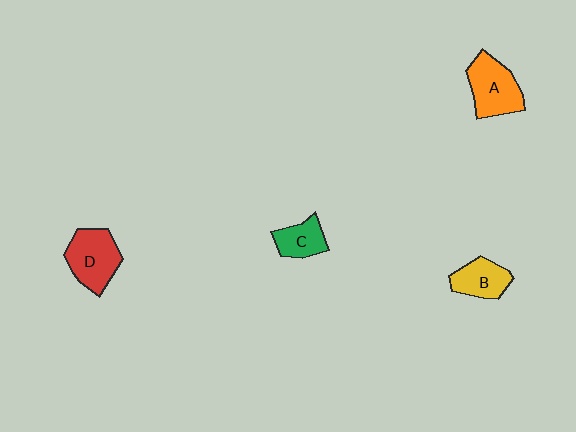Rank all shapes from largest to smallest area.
From largest to smallest: D (red), A (orange), B (yellow), C (green).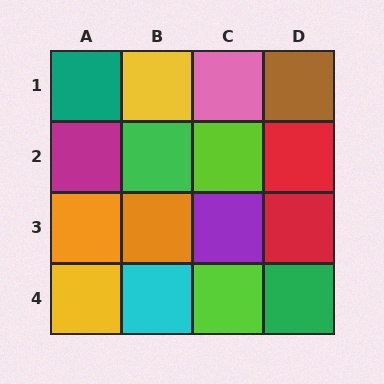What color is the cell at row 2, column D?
Red.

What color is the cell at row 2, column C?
Lime.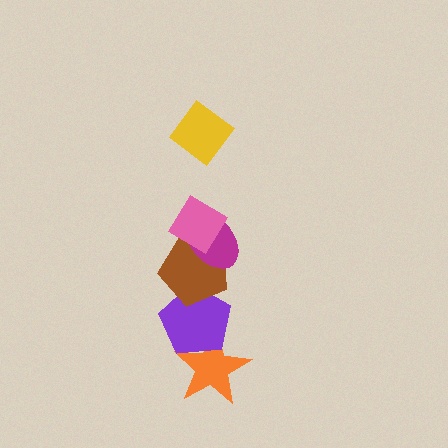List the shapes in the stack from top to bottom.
From top to bottom: the yellow diamond, the pink diamond, the magenta ellipse, the brown pentagon, the purple pentagon, the orange star.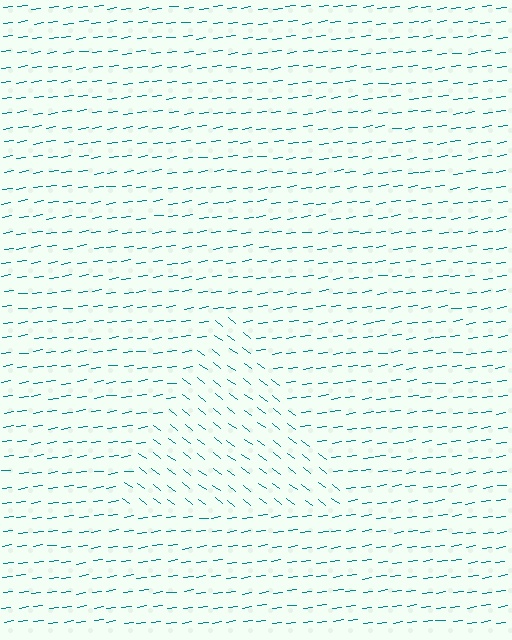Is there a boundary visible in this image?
Yes, there is a texture boundary formed by a change in line orientation.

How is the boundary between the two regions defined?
The boundary is defined purely by a change in line orientation (approximately 45 degrees difference). All lines are the same color and thickness.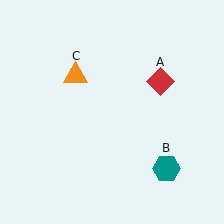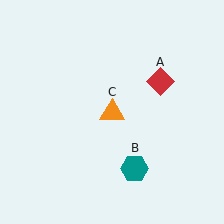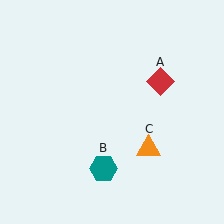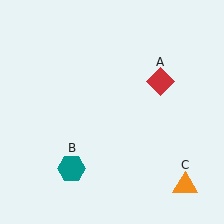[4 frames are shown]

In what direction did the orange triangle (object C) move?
The orange triangle (object C) moved down and to the right.